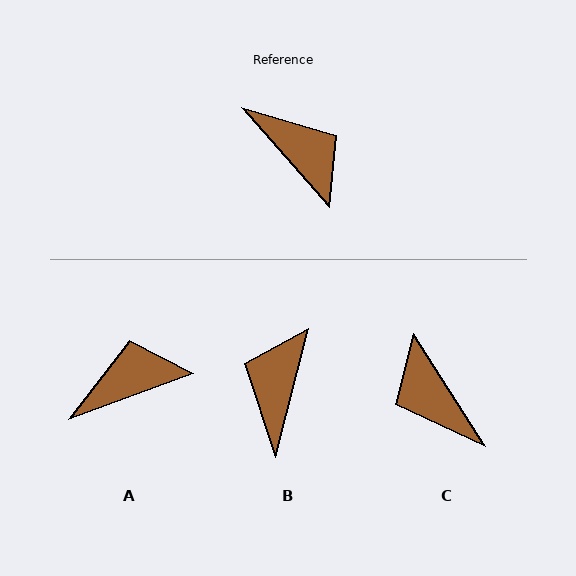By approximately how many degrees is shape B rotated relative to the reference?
Approximately 124 degrees counter-clockwise.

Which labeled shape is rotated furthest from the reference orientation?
C, about 171 degrees away.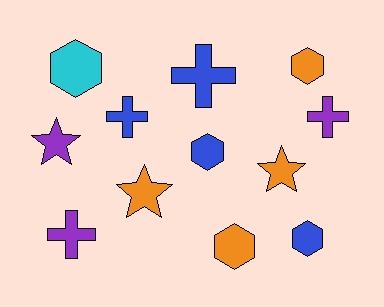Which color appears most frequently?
Orange, with 4 objects.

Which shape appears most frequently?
Hexagon, with 5 objects.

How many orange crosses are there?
There are no orange crosses.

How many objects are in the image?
There are 12 objects.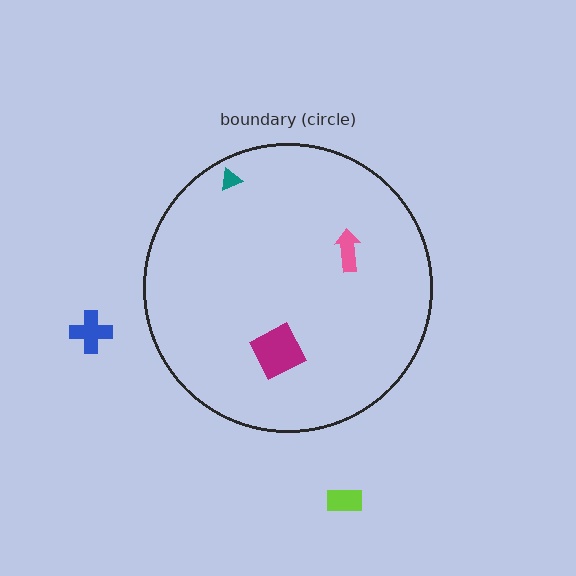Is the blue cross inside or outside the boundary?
Outside.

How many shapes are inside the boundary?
3 inside, 2 outside.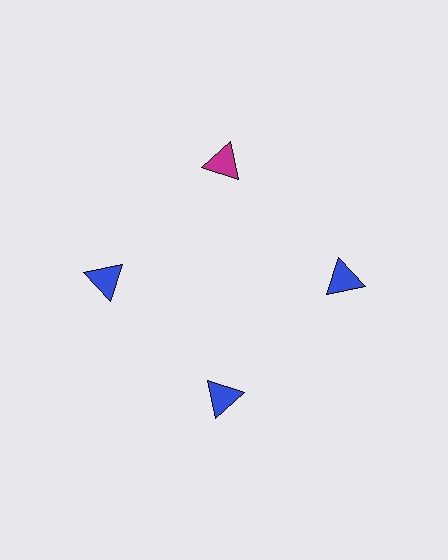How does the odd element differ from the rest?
It has a different color: magenta instead of blue.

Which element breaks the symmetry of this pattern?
The magenta triangle at roughly the 12 o'clock position breaks the symmetry. All other shapes are blue triangles.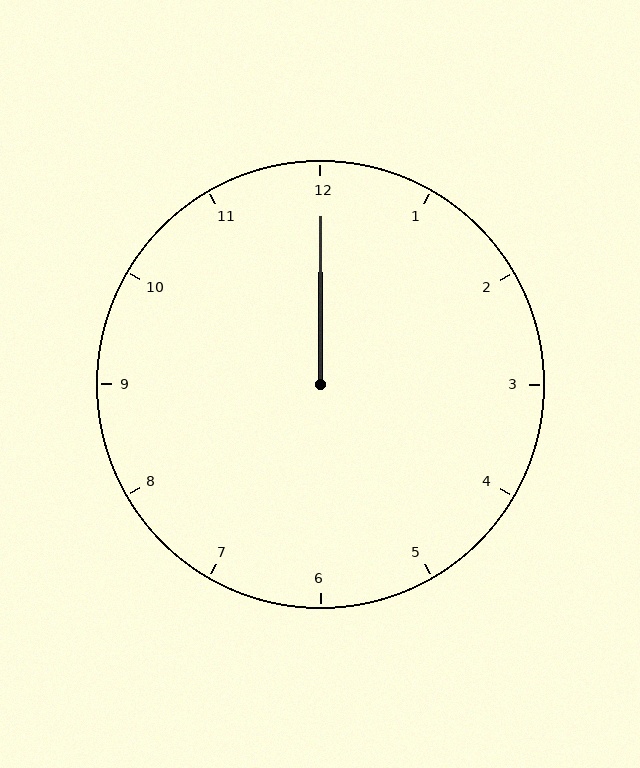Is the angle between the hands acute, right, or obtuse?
It is acute.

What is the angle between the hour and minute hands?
Approximately 0 degrees.